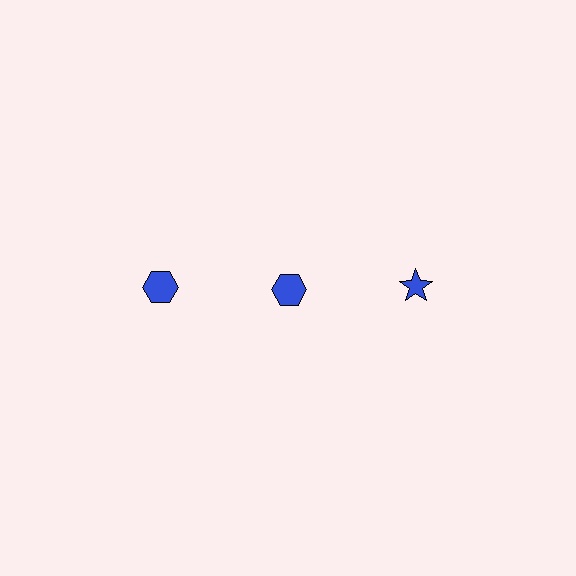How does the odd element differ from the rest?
It has a different shape: star instead of hexagon.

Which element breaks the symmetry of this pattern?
The blue star in the top row, center column breaks the symmetry. All other shapes are blue hexagons.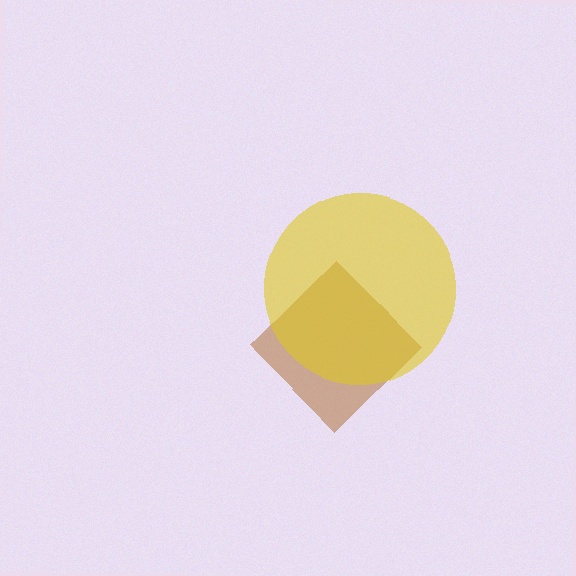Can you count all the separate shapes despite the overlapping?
Yes, there are 2 separate shapes.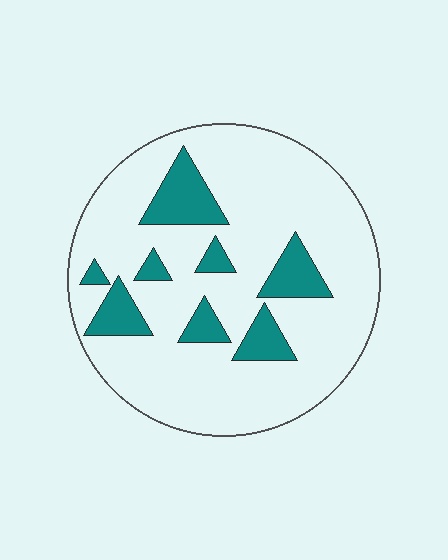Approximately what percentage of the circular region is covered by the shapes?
Approximately 20%.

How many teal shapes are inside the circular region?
8.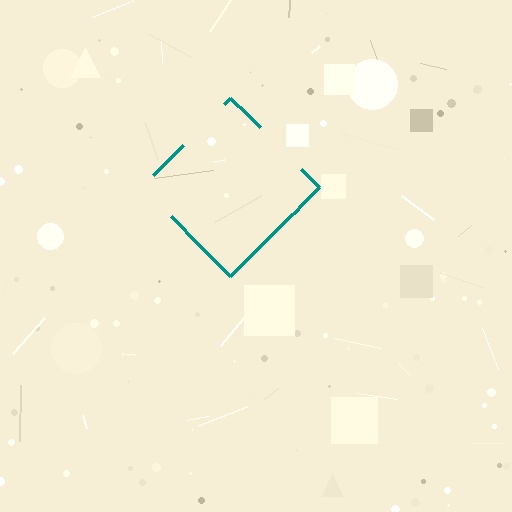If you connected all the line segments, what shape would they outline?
They would outline a diamond.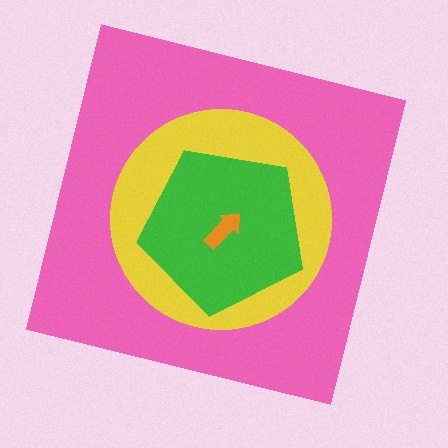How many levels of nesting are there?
4.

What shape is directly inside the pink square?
The yellow circle.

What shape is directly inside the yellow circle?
The green pentagon.